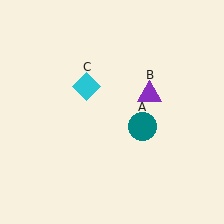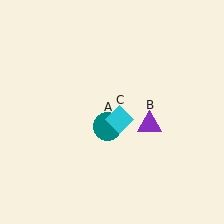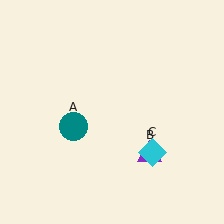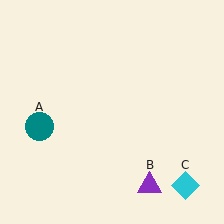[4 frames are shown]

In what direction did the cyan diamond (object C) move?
The cyan diamond (object C) moved down and to the right.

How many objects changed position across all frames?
3 objects changed position: teal circle (object A), purple triangle (object B), cyan diamond (object C).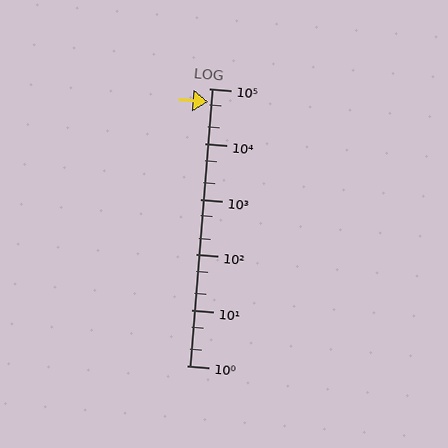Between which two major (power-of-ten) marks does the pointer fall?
The pointer is between 10000 and 100000.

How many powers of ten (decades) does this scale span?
The scale spans 5 decades, from 1 to 100000.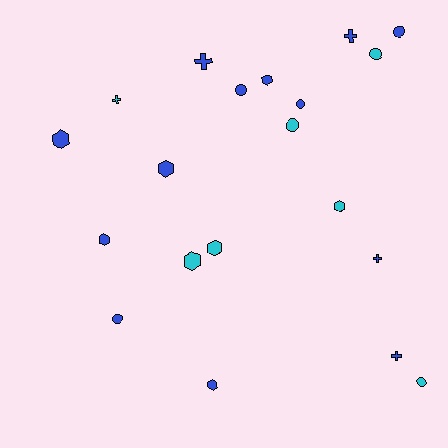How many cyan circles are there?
There are 3 cyan circles.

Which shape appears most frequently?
Hexagon, with 8 objects.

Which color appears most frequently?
Blue, with 13 objects.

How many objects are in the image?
There are 20 objects.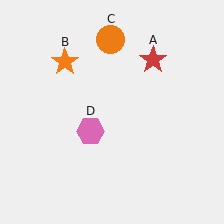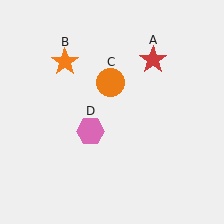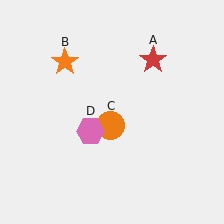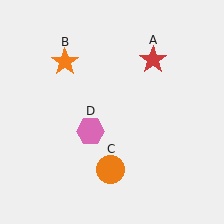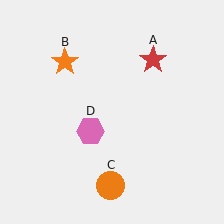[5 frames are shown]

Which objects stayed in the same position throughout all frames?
Red star (object A) and orange star (object B) and pink hexagon (object D) remained stationary.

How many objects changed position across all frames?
1 object changed position: orange circle (object C).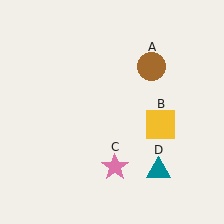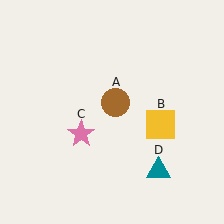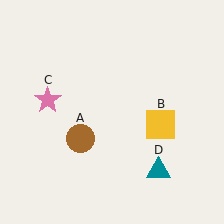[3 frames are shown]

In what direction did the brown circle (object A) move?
The brown circle (object A) moved down and to the left.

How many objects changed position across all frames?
2 objects changed position: brown circle (object A), pink star (object C).